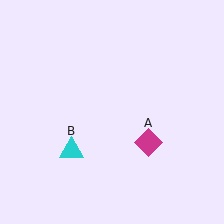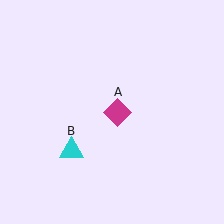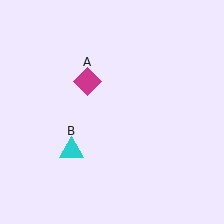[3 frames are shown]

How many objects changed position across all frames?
1 object changed position: magenta diamond (object A).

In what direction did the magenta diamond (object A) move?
The magenta diamond (object A) moved up and to the left.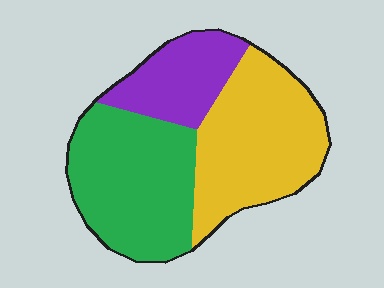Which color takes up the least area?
Purple, at roughly 20%.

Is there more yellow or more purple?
Yellow.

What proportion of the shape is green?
Green covers about 40% of the shape.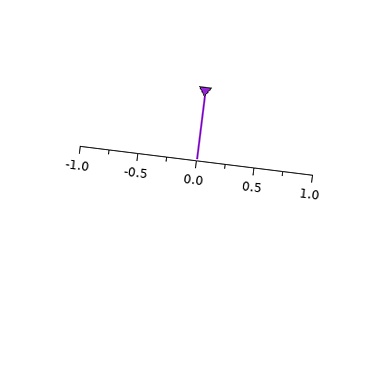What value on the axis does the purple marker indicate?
The marker indicates approximately 0.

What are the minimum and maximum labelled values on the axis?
The axis runs from -1.0 to 1.0.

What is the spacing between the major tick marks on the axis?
The major ticks are spaced 0.5 apart.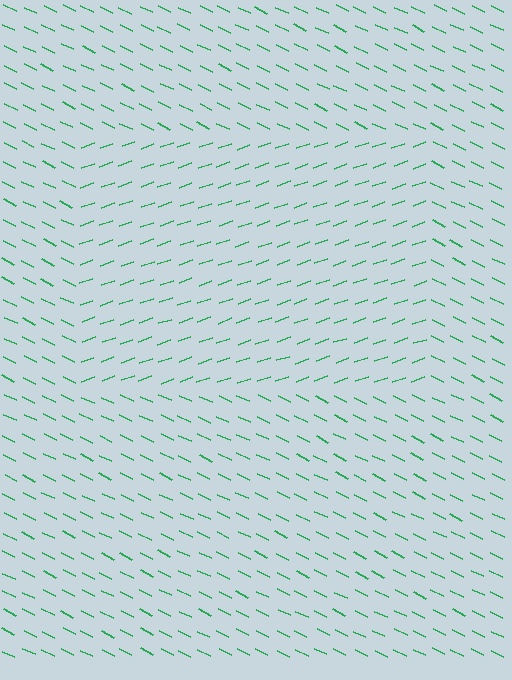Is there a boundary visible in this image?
Yes, there is a texture boundary formed by a change in line orientation.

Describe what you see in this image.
The image is filled with small green line segments. A rectangle region in the image has lines oriented differently from the surrounding lines, creating a visible texture boundary.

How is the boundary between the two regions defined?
The boundary is defined purely by a change in line orientation (approximately 45 degrees difference). All lines are the same color and thickness.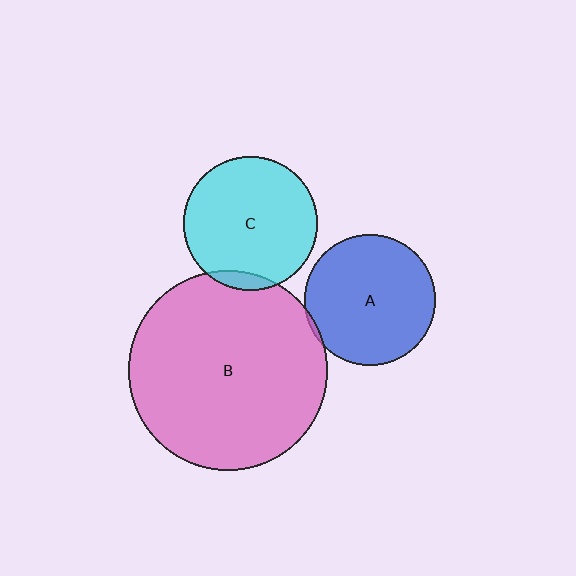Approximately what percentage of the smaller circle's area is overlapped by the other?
Approximately 5%.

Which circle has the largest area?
Circle B (pink).